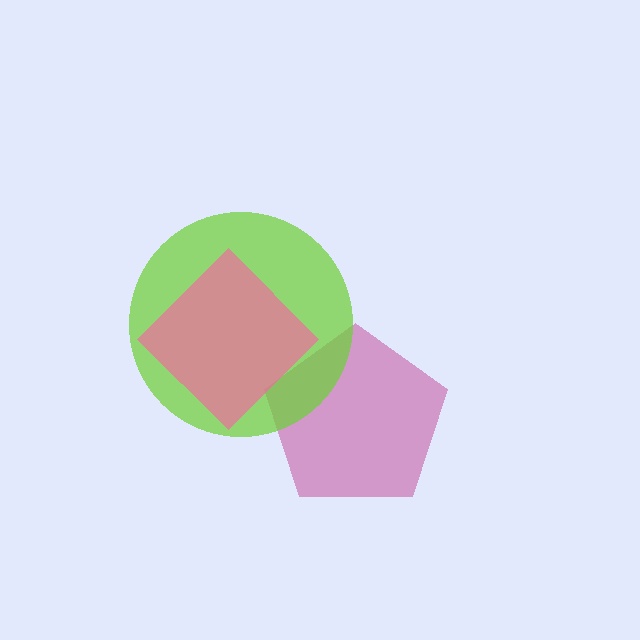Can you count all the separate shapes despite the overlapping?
Yes, there are 3 separate shapes.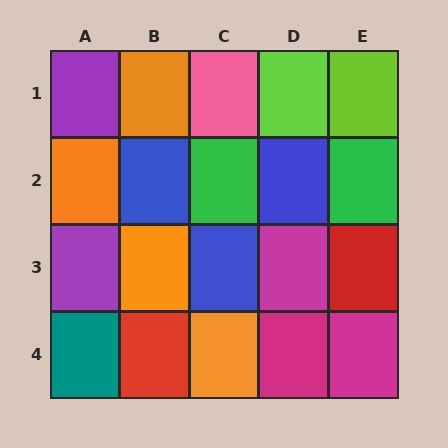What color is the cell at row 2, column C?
Green.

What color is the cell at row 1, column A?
Purple.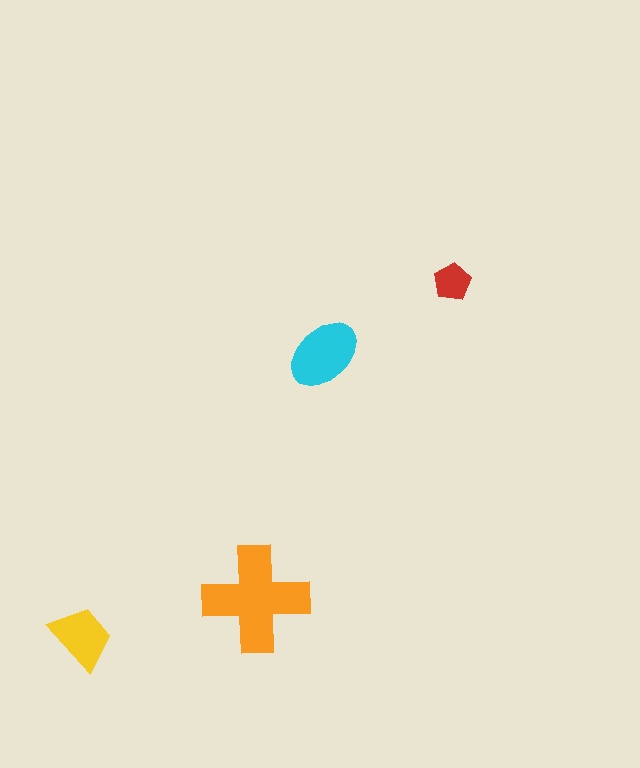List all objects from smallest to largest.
The red pentagon, the yellow trapezoid, the cyan ellipse, the orange cross.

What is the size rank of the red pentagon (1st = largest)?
4th.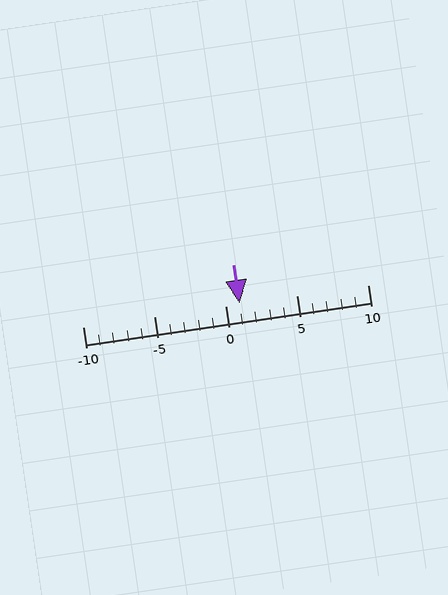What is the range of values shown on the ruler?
The ruler shows values from -10 to 10.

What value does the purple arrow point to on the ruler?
The purple arrow points to approximately 1.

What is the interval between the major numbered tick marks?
The major tick marks are spaced 5 units apart.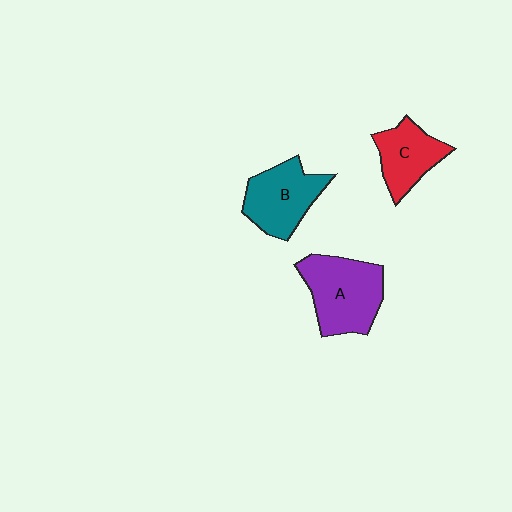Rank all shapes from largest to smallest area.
From largest to smallest: A (purple), B (teal), C (red).